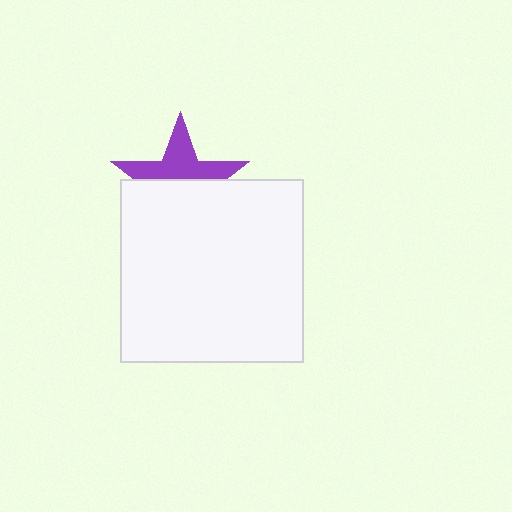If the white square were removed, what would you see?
You would see the complete purple star.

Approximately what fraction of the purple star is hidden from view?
Roughly 53% of the purple star is hidden behind the white square.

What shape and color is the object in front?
The object in front is a white square.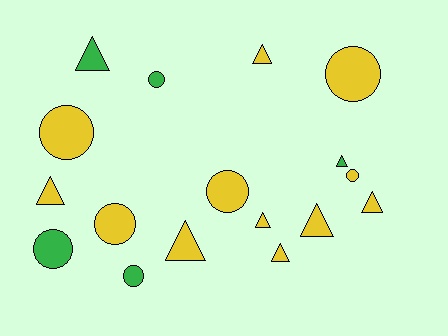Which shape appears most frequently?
Triangle, with 9 objects.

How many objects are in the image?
There are 17 objects.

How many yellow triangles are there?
There are 7 yellow triangles.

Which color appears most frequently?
Yellow, with 12 objects.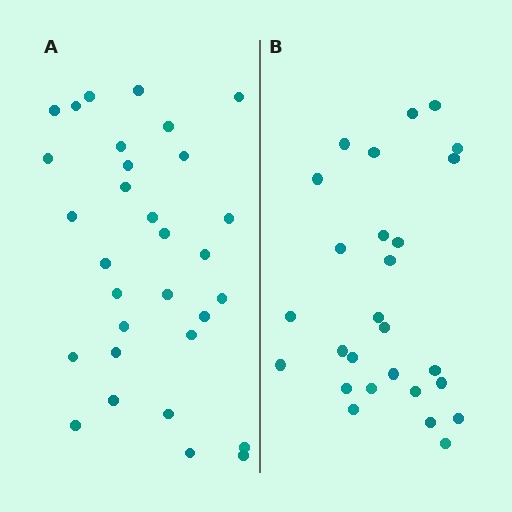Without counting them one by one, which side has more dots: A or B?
Region A (the left region) has more dots.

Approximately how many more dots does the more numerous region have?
Region A has about 4 more dots than region B.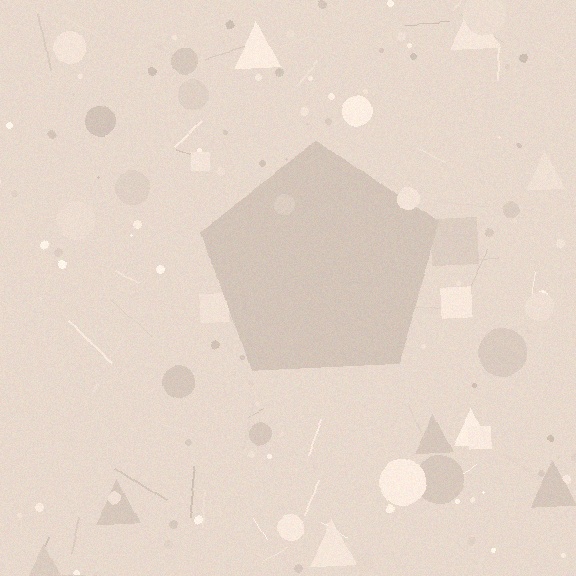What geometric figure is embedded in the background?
A pentagon is embedded in the background.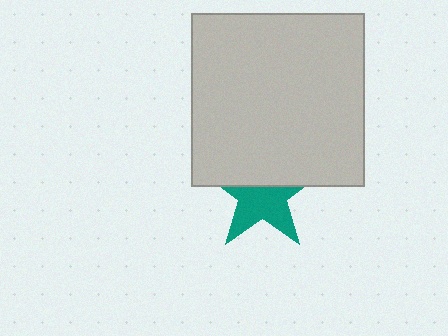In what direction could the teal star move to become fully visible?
The teal star could move down. That would shift it out from behind the light gray square entirely.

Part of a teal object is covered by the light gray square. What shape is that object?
It is a star.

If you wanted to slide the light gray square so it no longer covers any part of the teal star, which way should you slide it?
Slide it up — that is the most direct way to separate the two shapes.